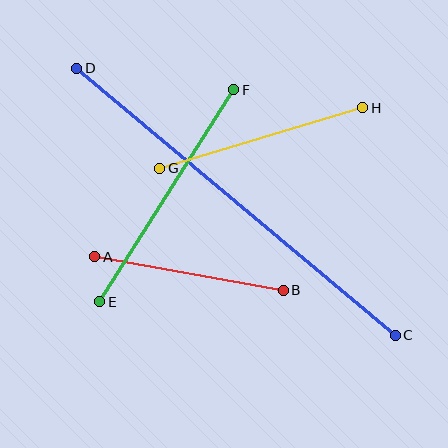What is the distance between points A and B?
The distance is approximately 191 pixels.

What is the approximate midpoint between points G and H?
The midpoint is at approximately (261, 138) pixels.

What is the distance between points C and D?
The distance is approximately 416 pixels.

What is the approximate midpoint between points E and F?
The midpoint is at approximately (167, 196) pixels.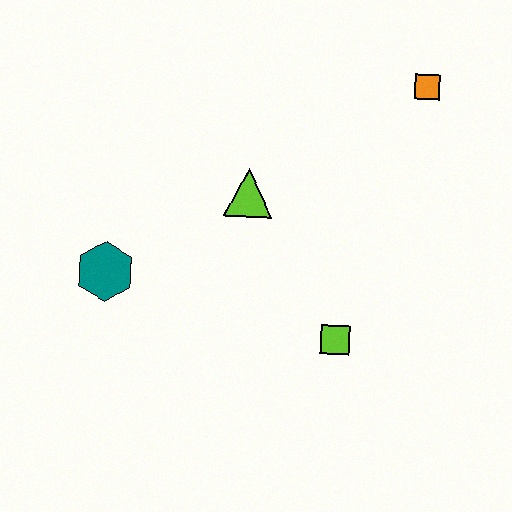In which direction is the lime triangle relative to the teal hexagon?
The lime triangle is to the right of the teal hexagon.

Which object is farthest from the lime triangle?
The orange square is farthest from the lime triangle.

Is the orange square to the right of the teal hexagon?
Yes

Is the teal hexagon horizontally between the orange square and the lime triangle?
No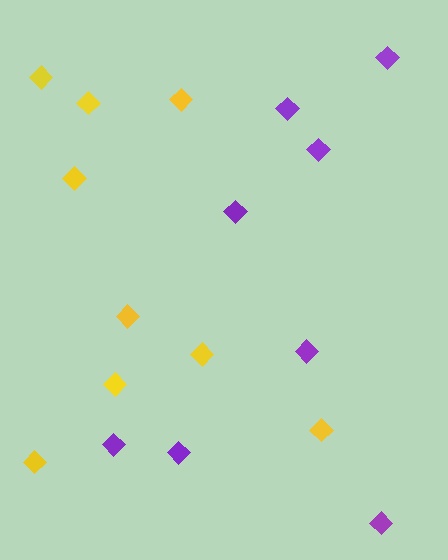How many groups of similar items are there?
There are 2 groups: one group of purple diamonds (8) and one group of yellow diamonds (9).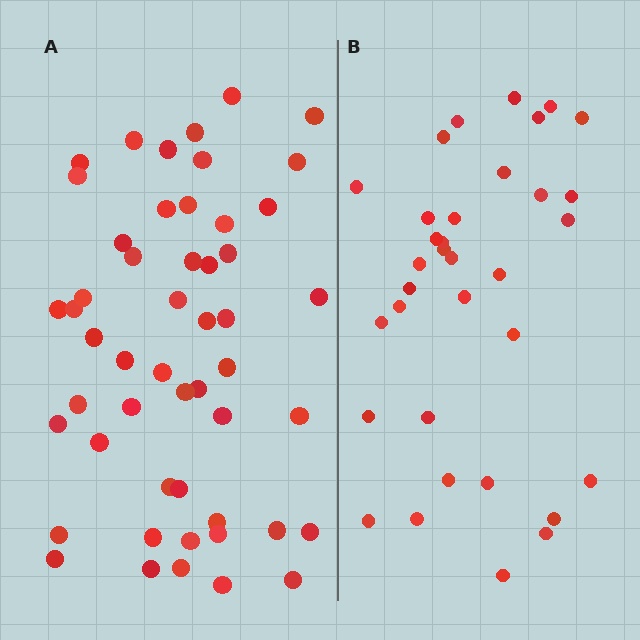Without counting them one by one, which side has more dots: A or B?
Region A (the left region) has more dots.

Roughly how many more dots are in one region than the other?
Region A has approximately 15 more dots than region B.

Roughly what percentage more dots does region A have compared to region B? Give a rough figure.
About 50% more.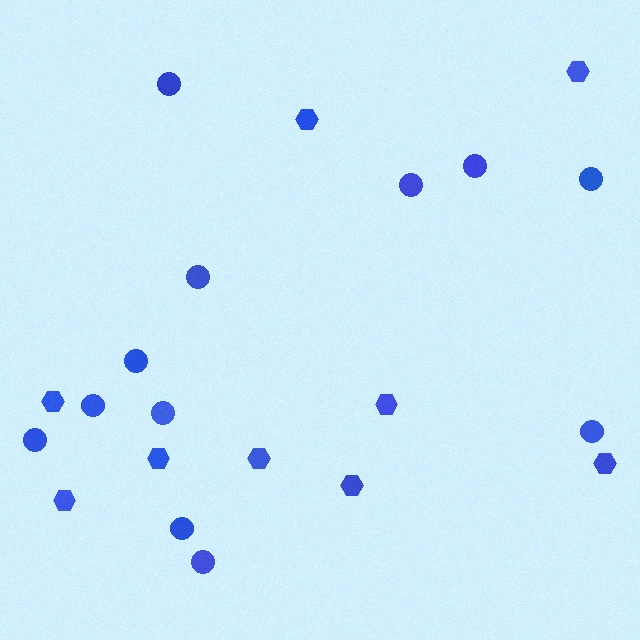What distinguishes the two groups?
There are 2 groups: one group of hexagons (9) and one group of circles (12).